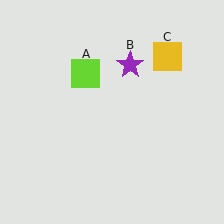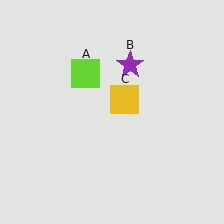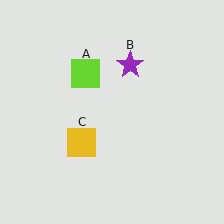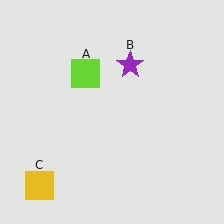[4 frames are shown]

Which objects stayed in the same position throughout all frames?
Lime square (object A) and purple star (object B) remained stationary.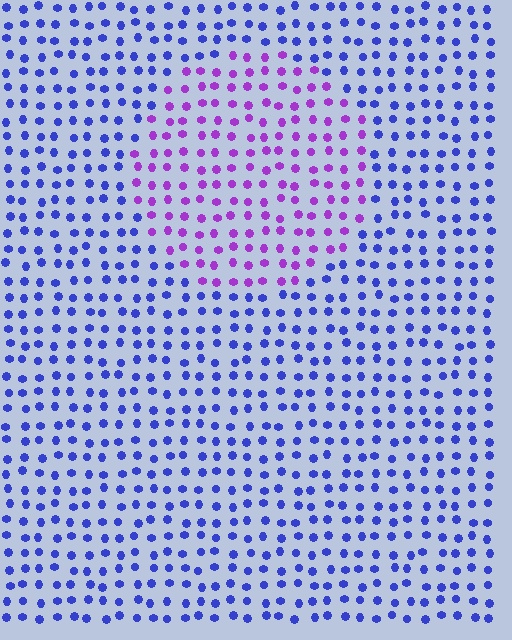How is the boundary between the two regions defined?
The boundary is defined purely by a slight shift in hue (about 49 degrees). Spacing, size, and orientation are identical on both sides.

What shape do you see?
I see a circle.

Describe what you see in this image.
The image is filled with small blue elements in a uniform arrangement. A circle-shaped region is visible where the elements are tinted to a slightly different hue, forming a subtle color boundary.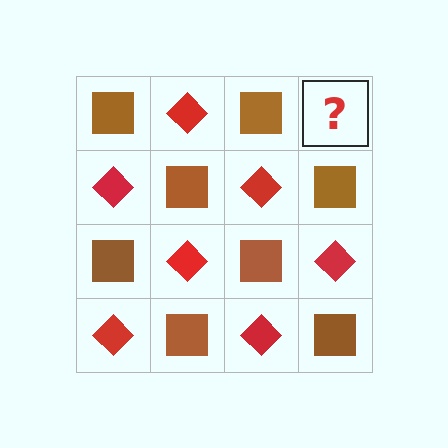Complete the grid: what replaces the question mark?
The question mark should be replaced with a red diamond.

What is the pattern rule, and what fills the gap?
The rule is that it alternates brown square and red diamond in a checkerboard pattern. The gap should be filled with a red diamond.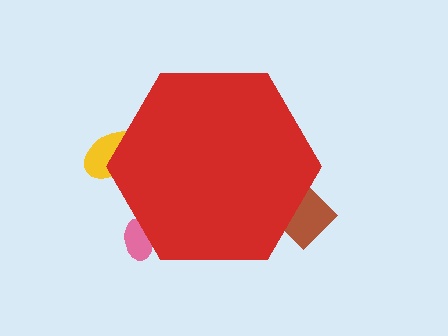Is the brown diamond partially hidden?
Yes, the brown diamond is partially hidden behind the red hexagon.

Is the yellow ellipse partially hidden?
Yes, the yellow ellipse is partially hidden behind the red hexagon.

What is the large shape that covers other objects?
A red hexagon.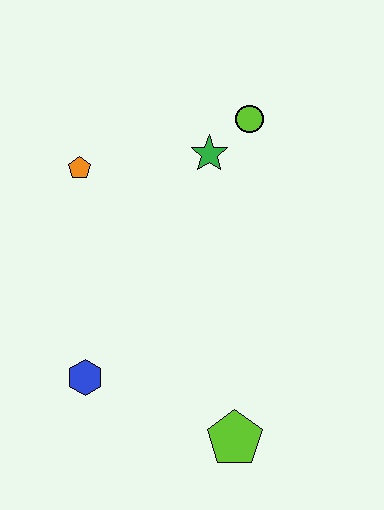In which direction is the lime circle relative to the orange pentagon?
The lime circle is to the right of the orange pentagon.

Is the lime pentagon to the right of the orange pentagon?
Yes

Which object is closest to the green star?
The lime circle is closest to the green star.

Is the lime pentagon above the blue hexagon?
No